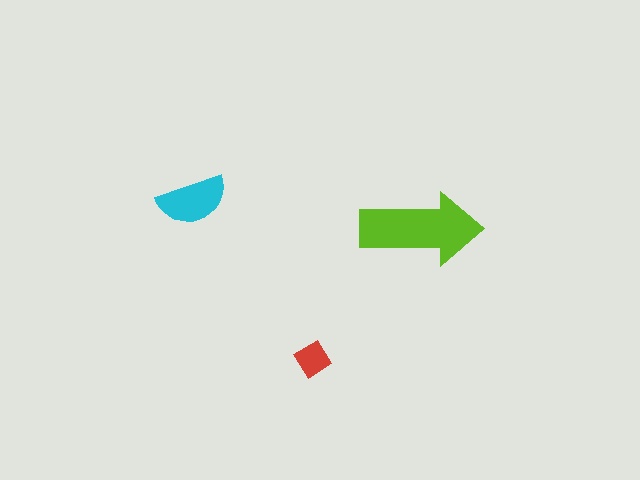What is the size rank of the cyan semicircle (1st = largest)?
2nd.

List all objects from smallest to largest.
The red diamond, the cyan semicircle, the lime arrow.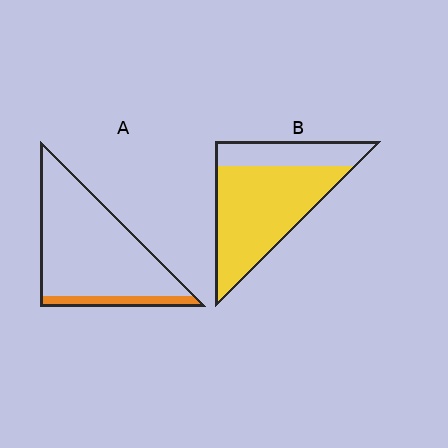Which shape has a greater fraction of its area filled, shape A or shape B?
Shape B.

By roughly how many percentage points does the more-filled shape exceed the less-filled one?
By roughly 60 percentage points (B over A).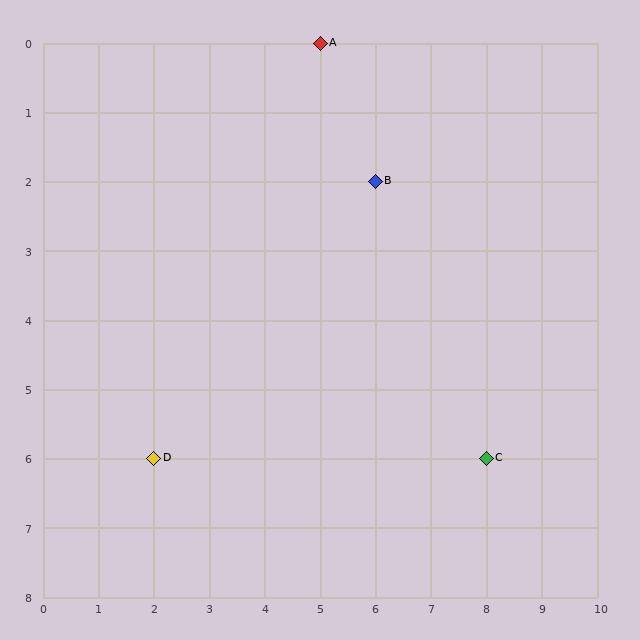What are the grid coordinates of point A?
Point A is at grid coordinates (5, 0).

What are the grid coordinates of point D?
Point D is at grid coordinates (2, 6).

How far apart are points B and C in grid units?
Points B and C are 2 columns and 4 rows apart (about 4.5 grid units diagonally).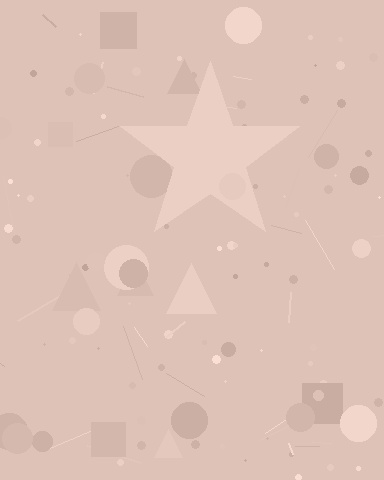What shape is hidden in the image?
A star is hidden in the image.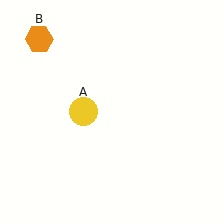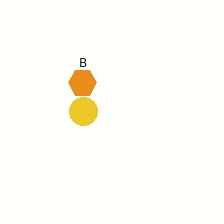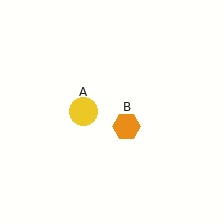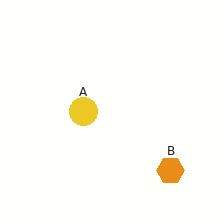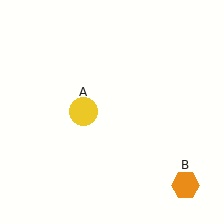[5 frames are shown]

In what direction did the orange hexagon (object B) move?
The orange hexagon (object B) moved down and to the right.